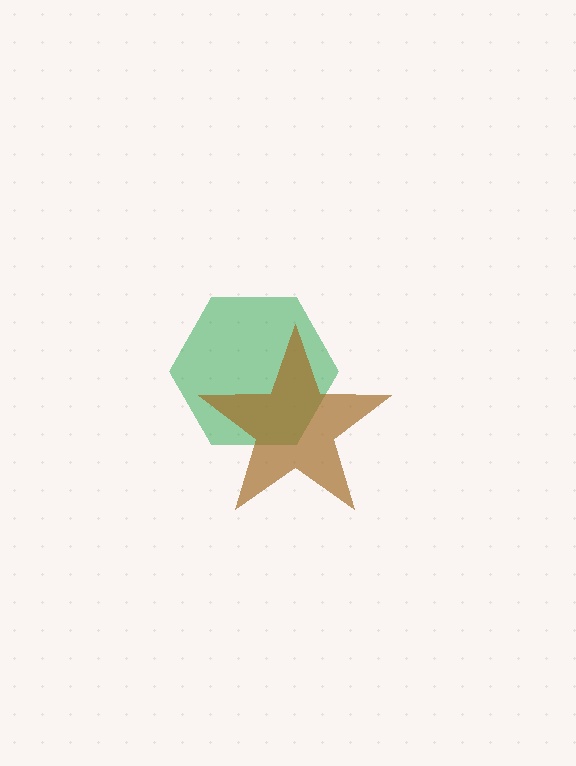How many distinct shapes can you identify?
There are 2 distinct shapes: a green hexagon, a brown star.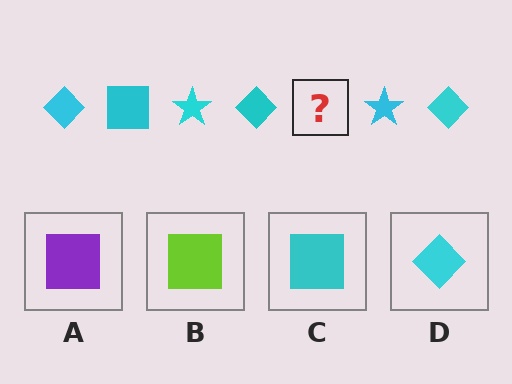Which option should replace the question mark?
Option C.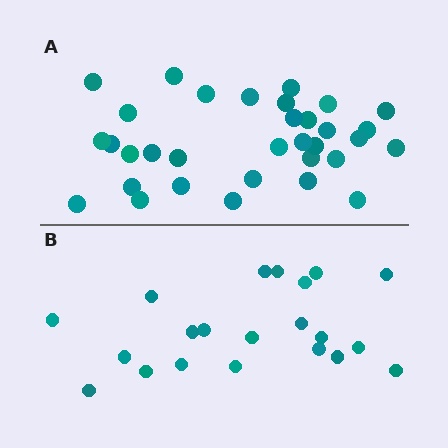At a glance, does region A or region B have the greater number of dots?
Region A (the top region) has more dots.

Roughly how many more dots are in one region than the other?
Region A has roughly 12 or so more dots than region B.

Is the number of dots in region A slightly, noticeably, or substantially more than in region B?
Region A has substantially more. The ratio is roughly 1.6 to 1.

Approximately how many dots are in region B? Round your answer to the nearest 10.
About 20 dots. (The exact count is 21, which rounds to 20.)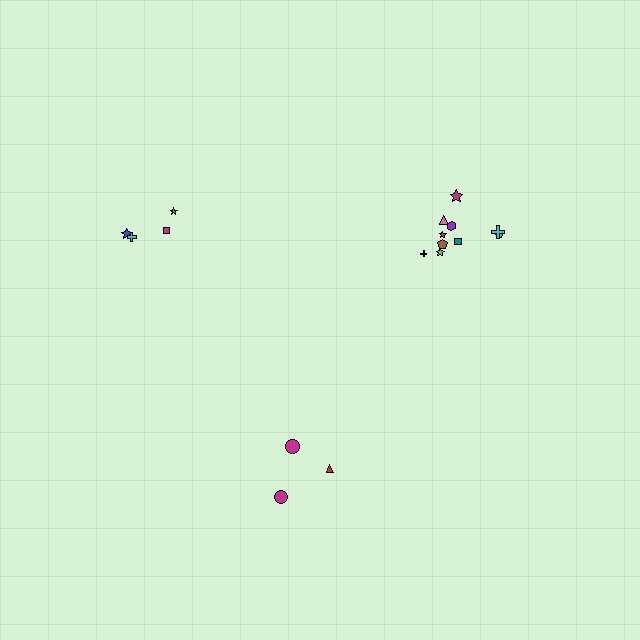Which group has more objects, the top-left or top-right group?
The top-right group.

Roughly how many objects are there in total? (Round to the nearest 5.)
Roughly 15 objects in total.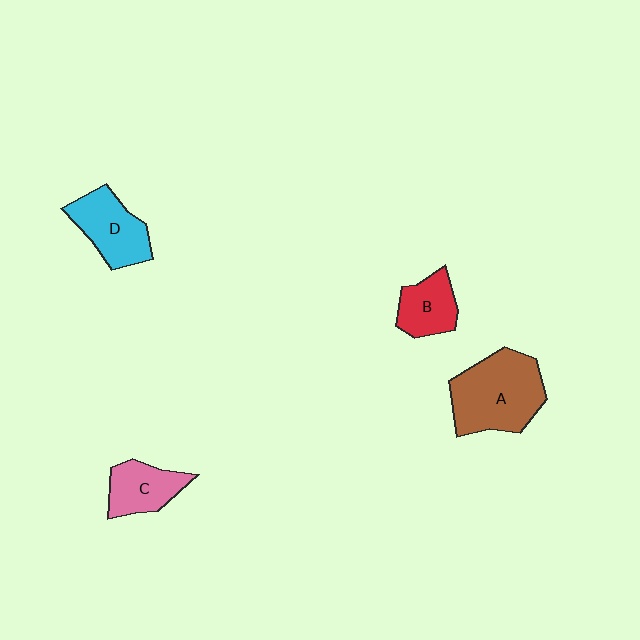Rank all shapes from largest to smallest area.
From largest to smallest: A (brown), D (cyan), C (pink), B (red).